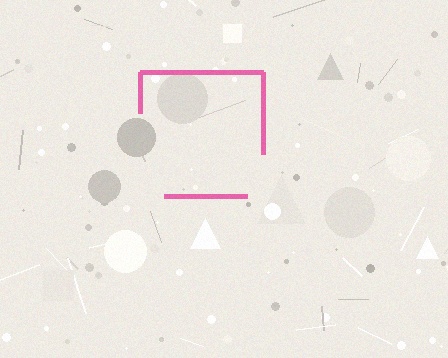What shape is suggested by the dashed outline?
The dashed outline suggests a square.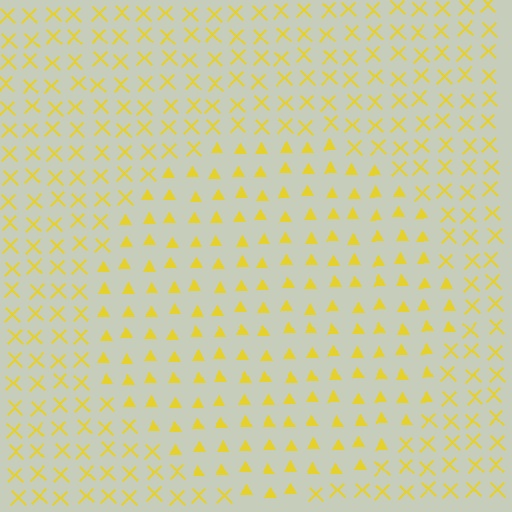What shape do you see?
I see a circle.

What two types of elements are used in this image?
The image uses triangles inside the circle region and X marks outside it.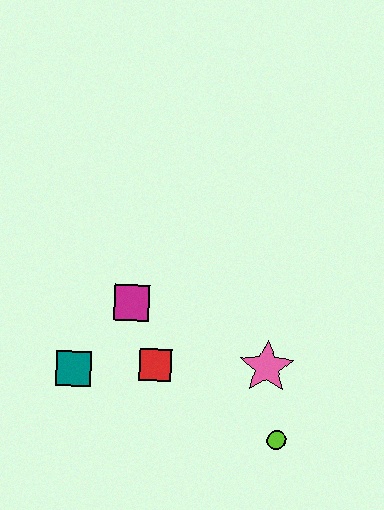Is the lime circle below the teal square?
Yes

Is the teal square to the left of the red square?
Yes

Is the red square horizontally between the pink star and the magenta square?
Yes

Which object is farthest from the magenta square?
The lime circle is farthest from the magenta square.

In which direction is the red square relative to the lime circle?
The red square is to the left of the lime circle.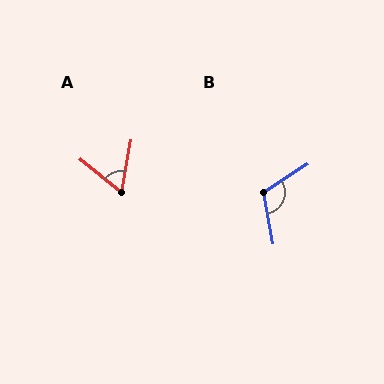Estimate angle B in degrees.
Approximately 113 degrees.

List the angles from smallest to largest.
A (61°), B (113°).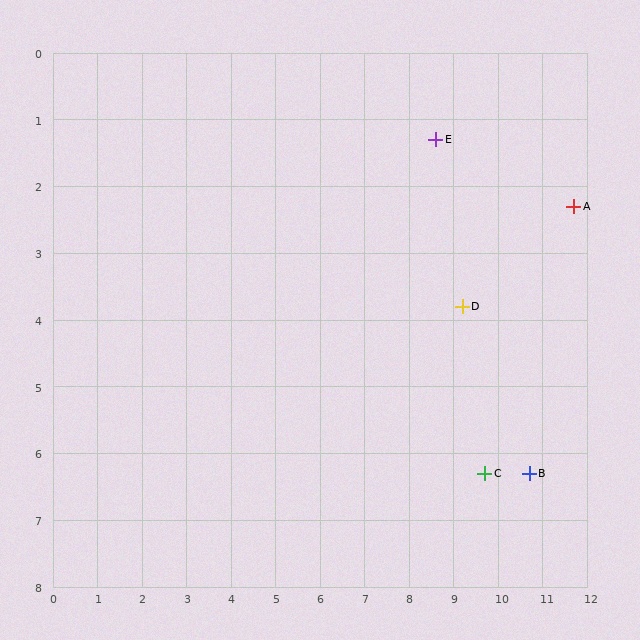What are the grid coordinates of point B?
Point B is at approximately (10.7, 6.3).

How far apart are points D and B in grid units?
Points D and B are about 2.9 grid units apart.